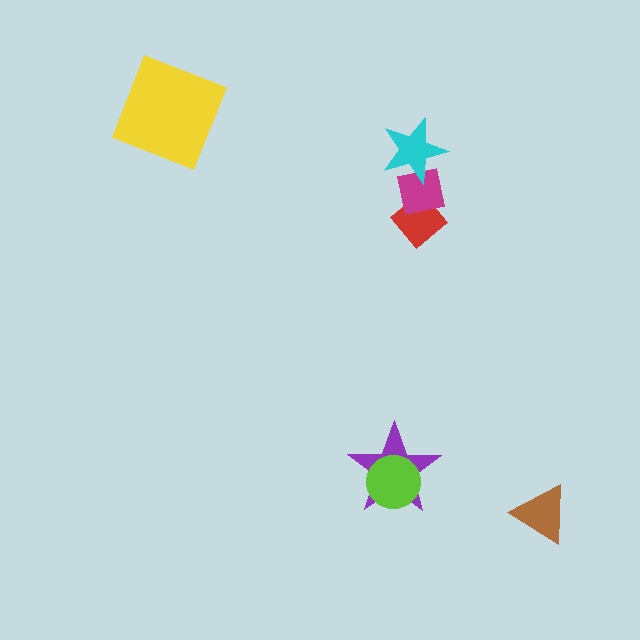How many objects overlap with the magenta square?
2 objects overlap with the magenta square.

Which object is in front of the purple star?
The lime circle is in front of the purple star.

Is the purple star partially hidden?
Yes, it is partially covered by another shape.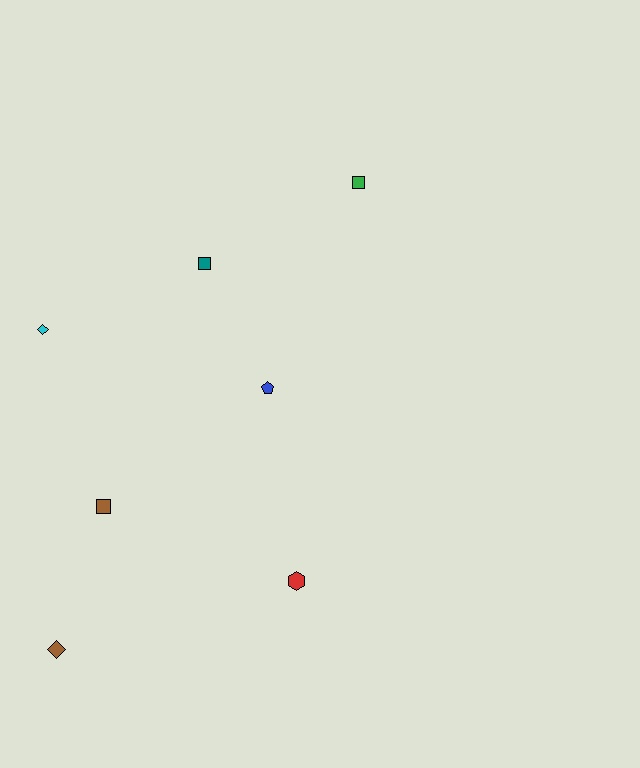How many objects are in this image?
There are 7 objects.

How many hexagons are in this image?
There is 1 hexagon.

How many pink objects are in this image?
There are no pink objects.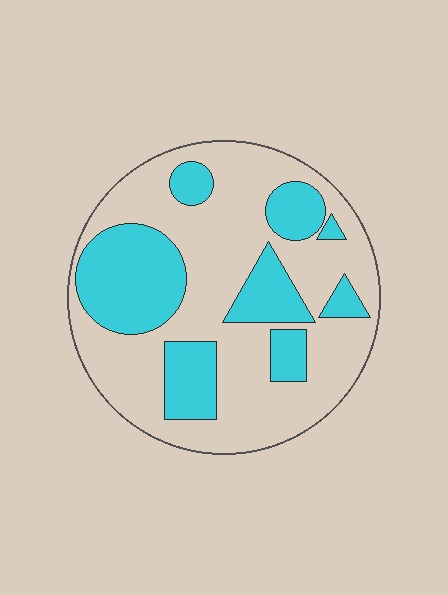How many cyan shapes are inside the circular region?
8.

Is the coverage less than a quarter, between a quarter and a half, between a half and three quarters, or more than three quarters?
Between a quarter and a half.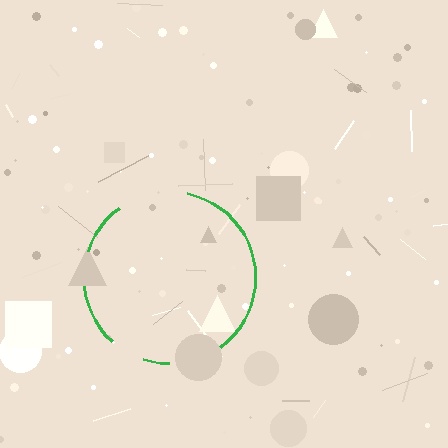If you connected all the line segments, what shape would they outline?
They would outline a circle.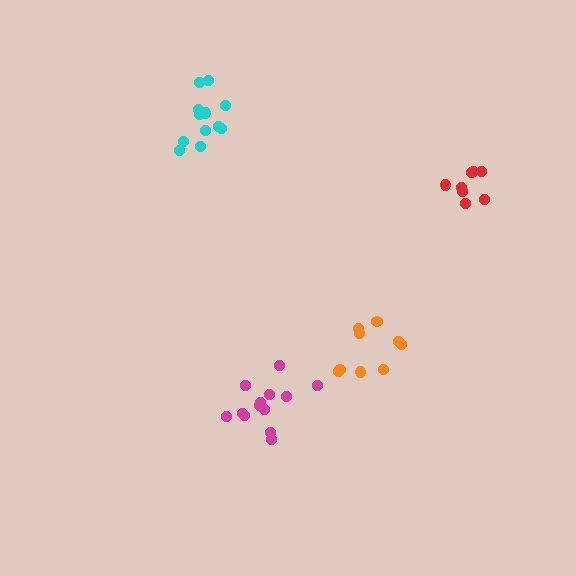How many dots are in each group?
Group 1: 12 dots, Group 2: 9 dots, Group 3: 13 dots, Group 4: 8 dots (42 total).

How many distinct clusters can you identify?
There are 4 distinct clusters.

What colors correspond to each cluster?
The clusters are colored: cyan, orange, magenta, red.